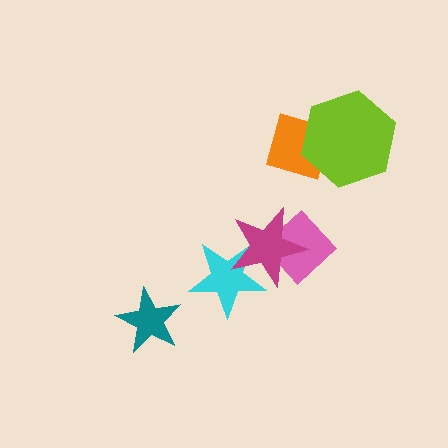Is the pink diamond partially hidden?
Yes, it is partially covered by another shape.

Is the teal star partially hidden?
No, no other shape covers it.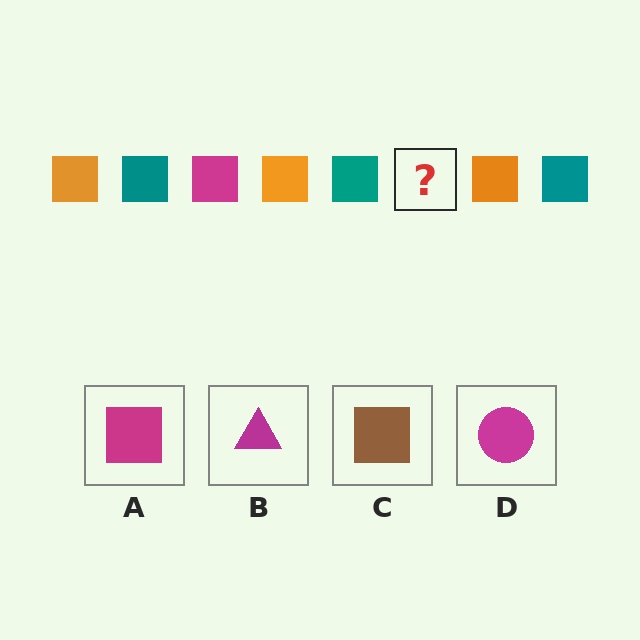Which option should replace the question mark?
Option A.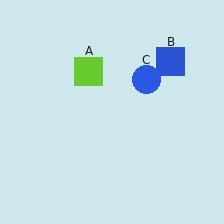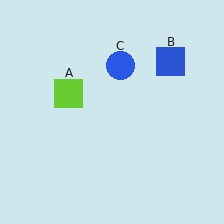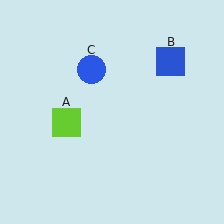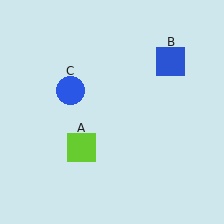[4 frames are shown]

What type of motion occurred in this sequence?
The lime square (object A), blue circle (object C) rotated counterclockwise around the center of the scene.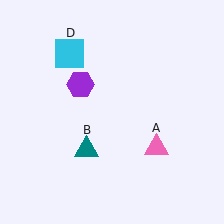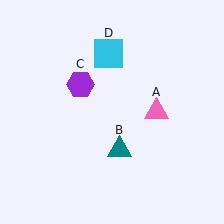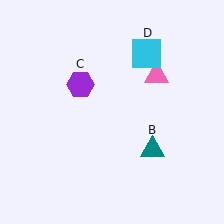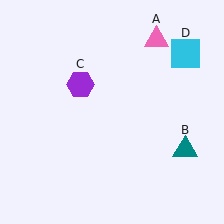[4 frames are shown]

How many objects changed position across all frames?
3 objects changed position: pink triangle (object A), teal triangle (object B), cyan square (object D).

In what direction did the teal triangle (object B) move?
The teal triangle (object B) moved right.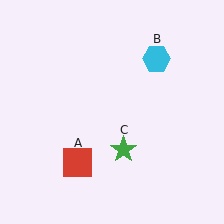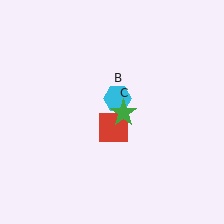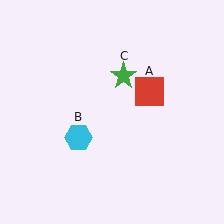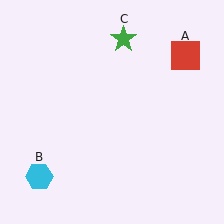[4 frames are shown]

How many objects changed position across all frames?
3 objects changed position: red square (object A), cyan hexagon (object B), green star (object C).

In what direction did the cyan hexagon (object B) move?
The cyan hexagon (object B) moved down and to the left.